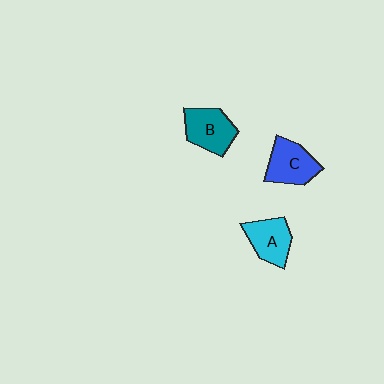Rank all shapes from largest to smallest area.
From largest to smallest: B (teal), C (blue), A (cyan).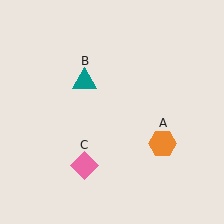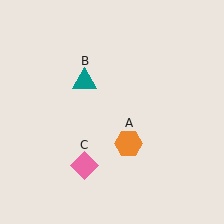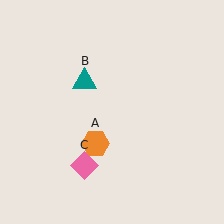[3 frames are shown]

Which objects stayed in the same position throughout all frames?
Teal triangle (object B) and pink diamond (object C) remained stationary.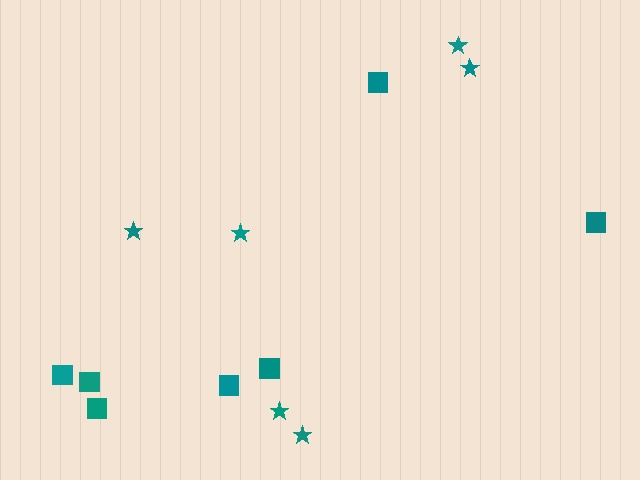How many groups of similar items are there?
There are 2 groups: one group of squares (7) and one group of stars (6).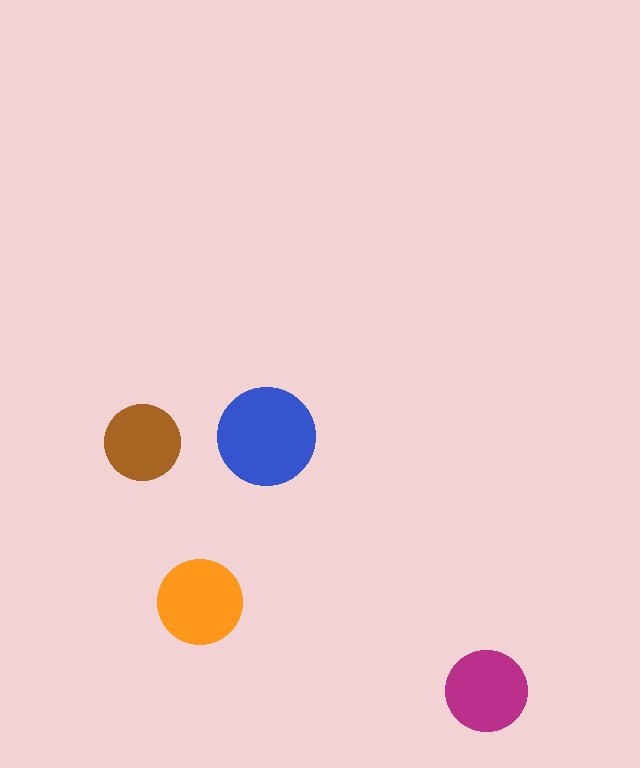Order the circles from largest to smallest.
the blue one, the orange one, the magenta one, the brown one.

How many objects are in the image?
There are 4 objects in the image.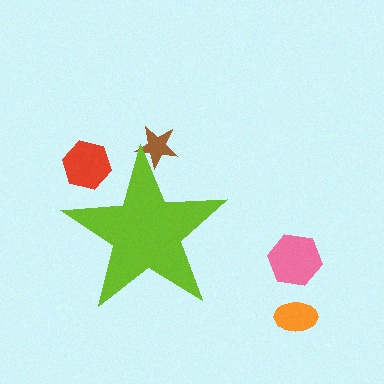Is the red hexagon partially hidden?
Yes, the red hexagon is partially hidden behind the lime star.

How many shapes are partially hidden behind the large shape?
2 shapes are partially hidden.